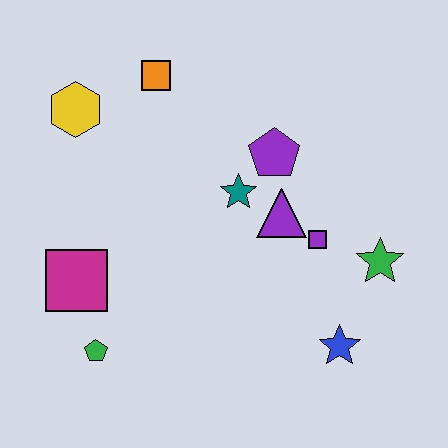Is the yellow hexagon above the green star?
Yes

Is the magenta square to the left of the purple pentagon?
Yes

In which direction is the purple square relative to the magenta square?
The purple square is to the right of the magenta square.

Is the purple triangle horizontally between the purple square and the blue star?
No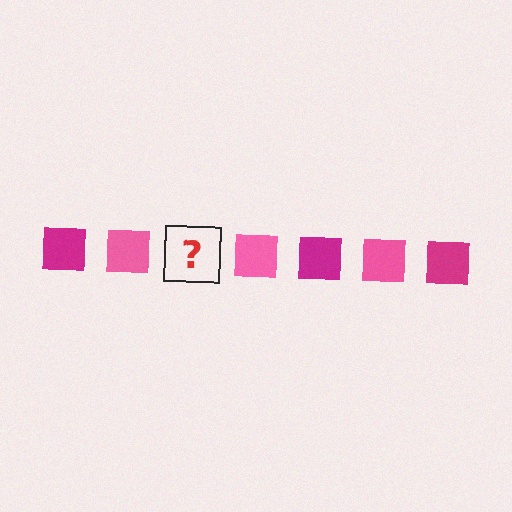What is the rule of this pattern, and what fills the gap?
The rule is that the pattern cycles through magenta, pink squares. The gap should be filled with a magenta square.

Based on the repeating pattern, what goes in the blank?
The blank should be a magenta square.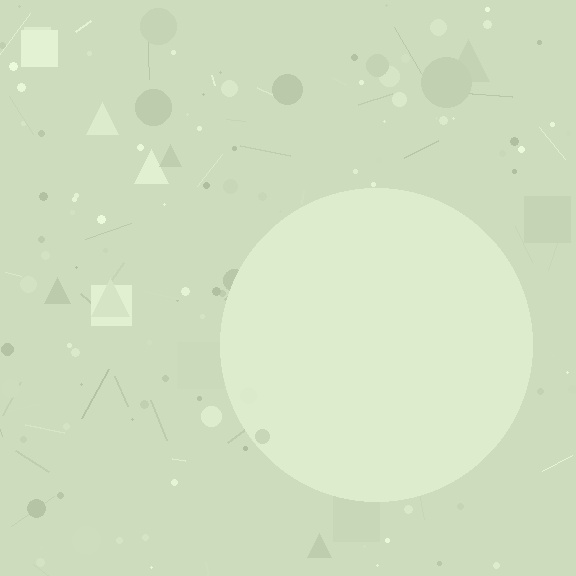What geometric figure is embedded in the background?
A circle is embedded in the background.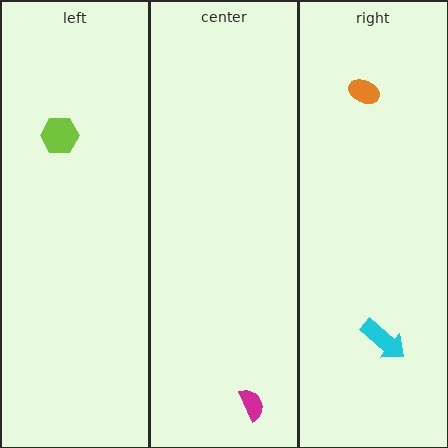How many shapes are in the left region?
1.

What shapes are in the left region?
The lime hexagon.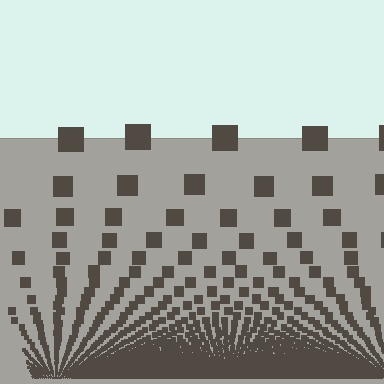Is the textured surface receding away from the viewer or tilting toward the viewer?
The surface appears to tilt toward the viewer. Texture elements get larger and sparser toward the top.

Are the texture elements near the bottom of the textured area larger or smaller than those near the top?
Smaller. The gradient is inverted — elements near the bottom are smaller and denser.